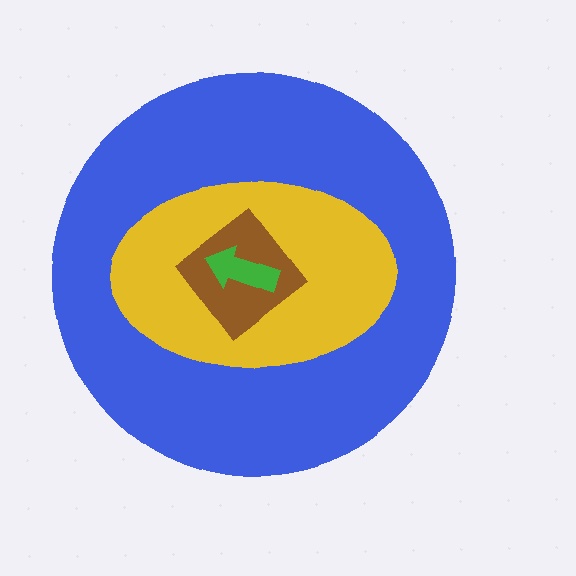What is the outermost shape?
The blue circle.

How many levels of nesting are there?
4.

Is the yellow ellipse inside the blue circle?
Yes.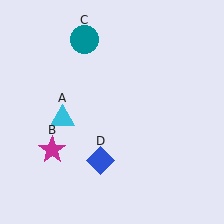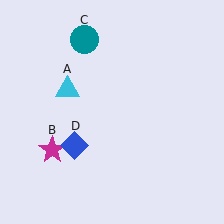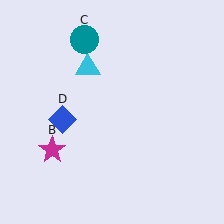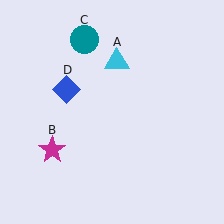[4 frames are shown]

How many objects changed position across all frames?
2 objects changed position: cyan triangle (object A), blue diamond (object D).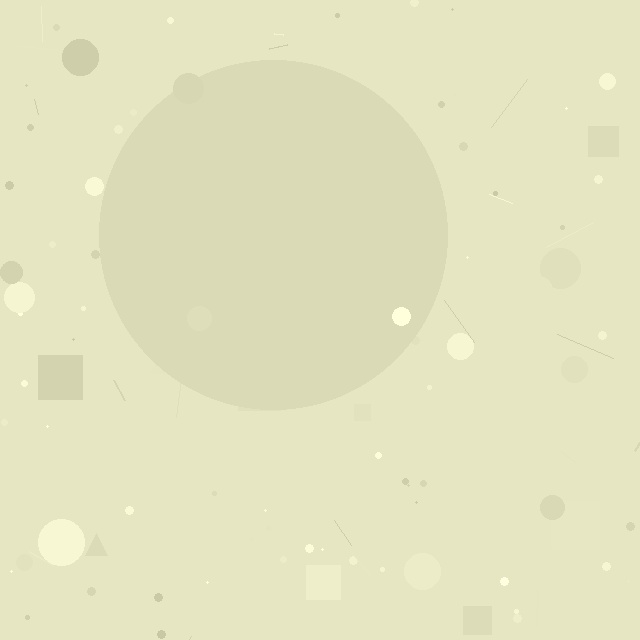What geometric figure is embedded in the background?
A circle is embedded in the background.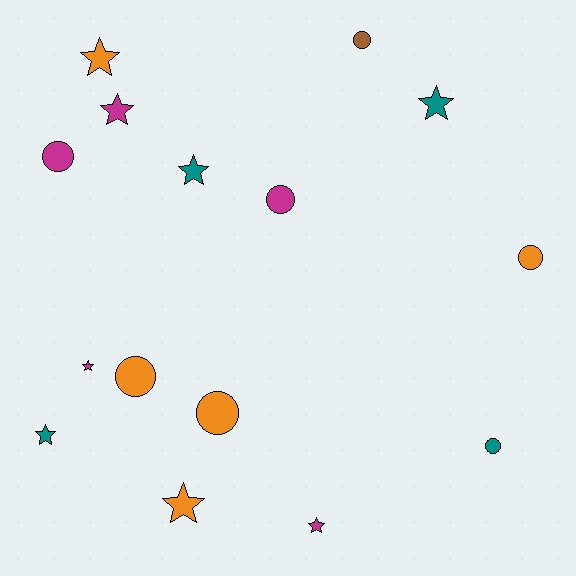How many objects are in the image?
There are 15 objects.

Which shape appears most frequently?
Star, with 8 objects.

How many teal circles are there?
There is 1 teal circle.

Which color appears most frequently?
Magenta, with 5 objects.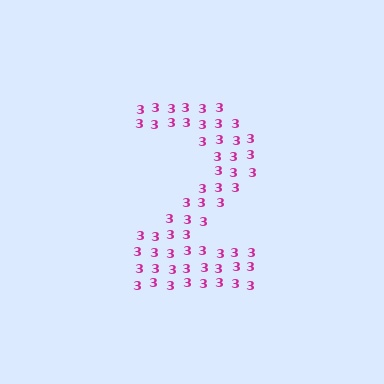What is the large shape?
The large shape is the digit 2.